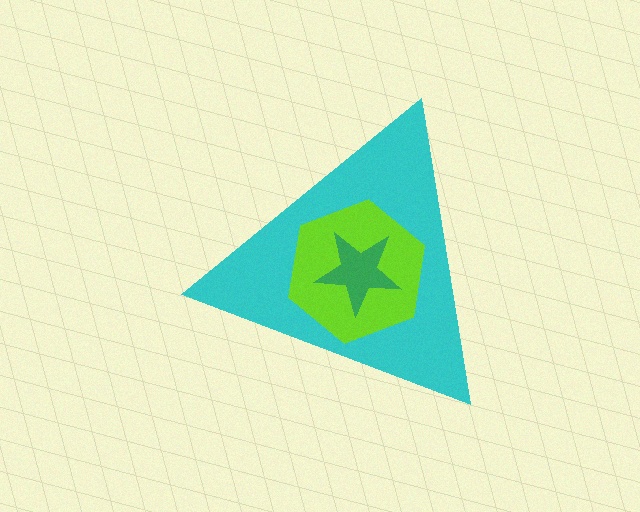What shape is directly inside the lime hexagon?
The green star.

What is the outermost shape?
The cyan triangle.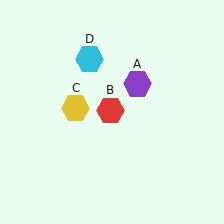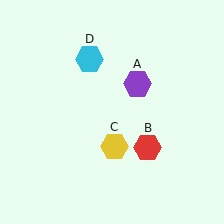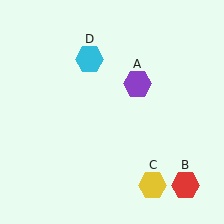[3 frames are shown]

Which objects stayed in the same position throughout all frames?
Purple hexagon (object A) and cyan hexagon (object D) remained stationary.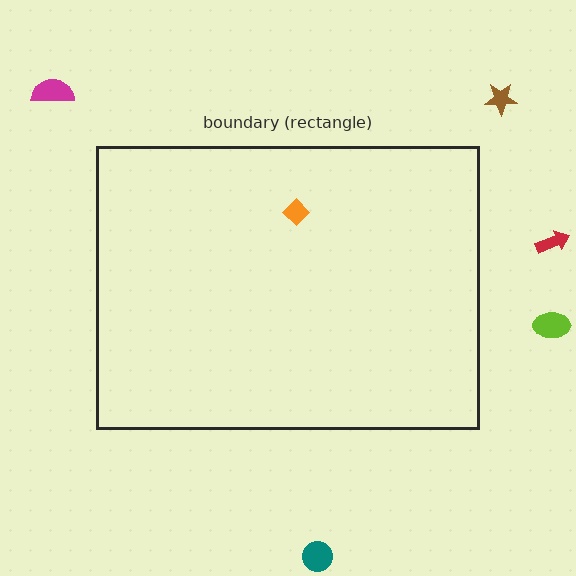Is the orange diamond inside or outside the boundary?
Inside.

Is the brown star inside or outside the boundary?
Outside.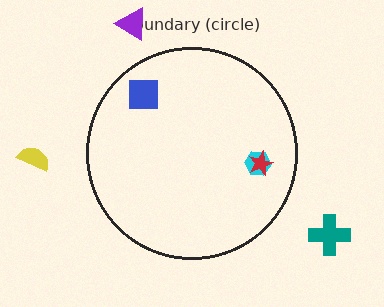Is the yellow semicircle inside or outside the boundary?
Outside.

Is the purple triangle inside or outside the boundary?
Outside.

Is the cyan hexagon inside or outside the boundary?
Inside.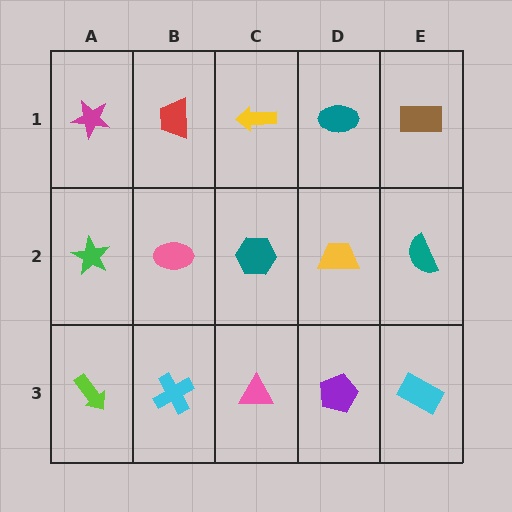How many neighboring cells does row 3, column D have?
3.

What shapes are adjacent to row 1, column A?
A green star (row 2, column A), a red trapezoid (row 1, column B).